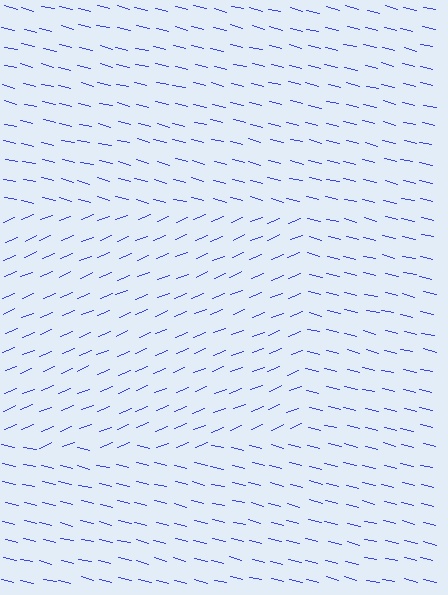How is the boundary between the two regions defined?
The boundary is defined purely by a change in line orientation (approximately 36 degrees difference). All lines are the same color and thickness.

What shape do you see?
I see a rectangle.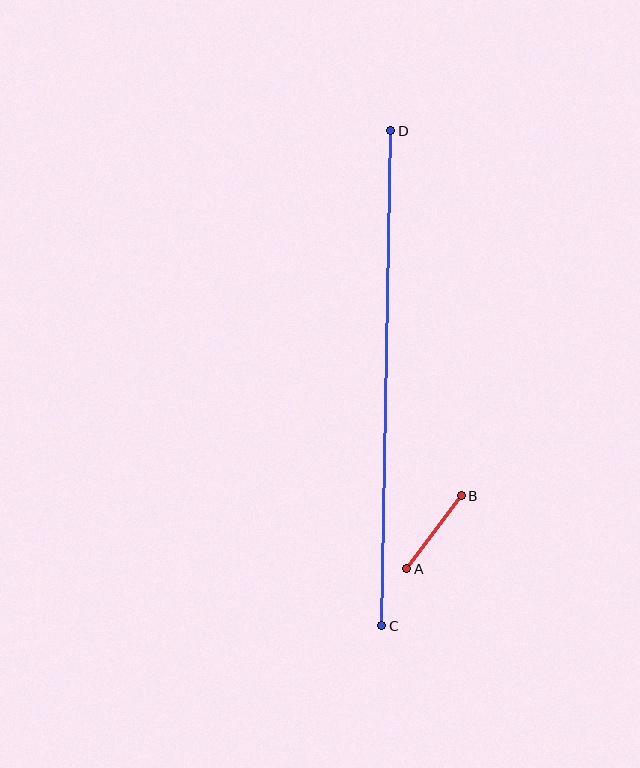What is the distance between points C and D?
The distance is approximately 495 pixels.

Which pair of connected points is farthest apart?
Points C and D are farthest apart.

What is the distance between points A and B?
The distance is approximately 91 pixels.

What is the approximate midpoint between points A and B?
The midpoint is at approximately (434, 532) pixels.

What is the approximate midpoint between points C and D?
The midpoint is at approximately (386, 378) pixels.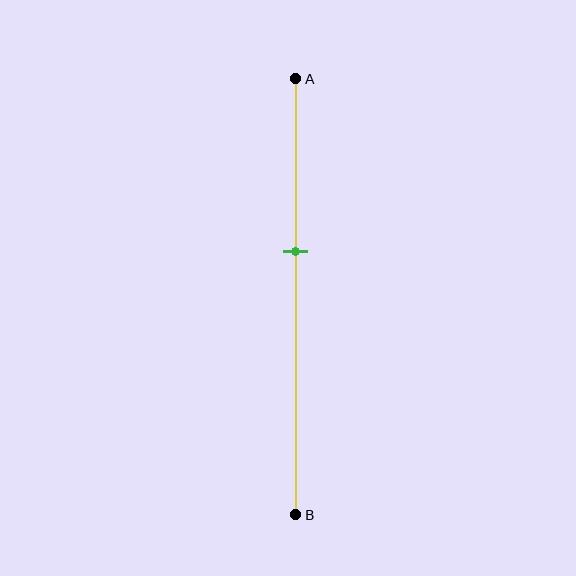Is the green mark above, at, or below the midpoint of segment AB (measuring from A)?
The green mark is above the midpoint of segment AB.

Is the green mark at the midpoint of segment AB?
No, the mark is at about 40% from A, not at the 50% midpoint.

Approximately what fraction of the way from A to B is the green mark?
The green mark is approximately 40% of the way from A to B.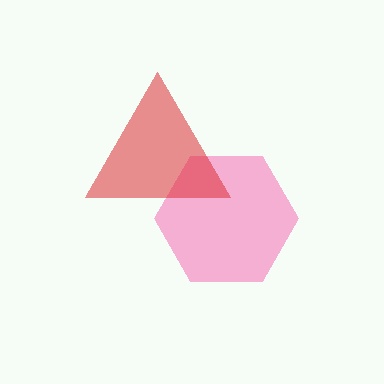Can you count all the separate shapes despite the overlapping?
Yes, there are 2 separate shapes.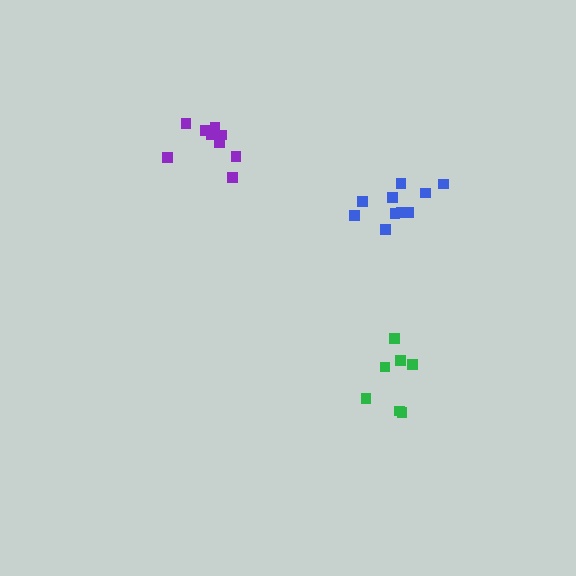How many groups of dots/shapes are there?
There are 3 groups.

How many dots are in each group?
Group 1: 10 dots, Group 2: 7 dots, Group 3: 10 dots (27 total).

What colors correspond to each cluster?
The clusters are colored: purple, green, blue.